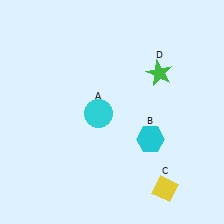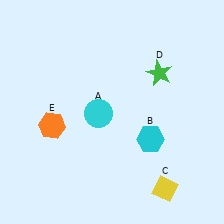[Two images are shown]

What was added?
An orange hexagon (E) was added in Image 2.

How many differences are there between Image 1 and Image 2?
There is 1 difference between the two images.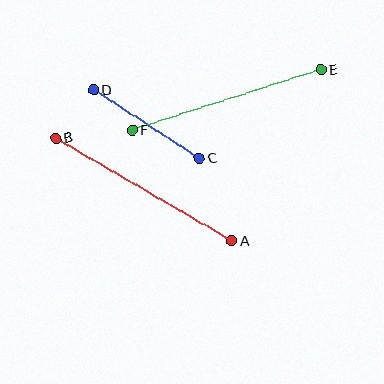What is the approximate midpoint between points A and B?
The midpoint is at approximately (144, 190) pixels.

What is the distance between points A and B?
The distance is approximately 204 pixels.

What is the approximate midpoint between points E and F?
The midpoint is at approximately (227, 100) pixels.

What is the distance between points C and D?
The distance is approximately 125 pixels.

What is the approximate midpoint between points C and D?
The midpoint is at approximately (146, 124) pixels.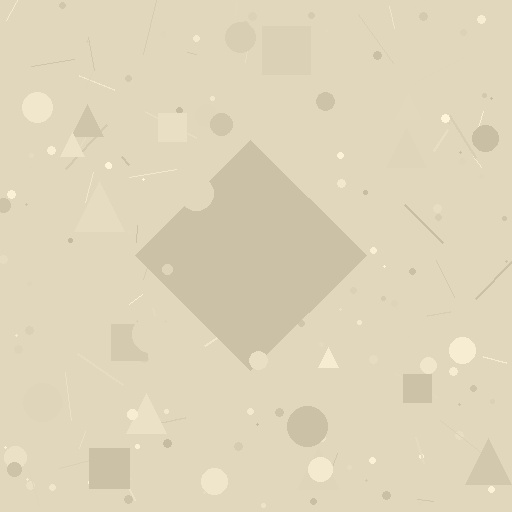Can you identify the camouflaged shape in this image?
The camouflaged shape is a diamond.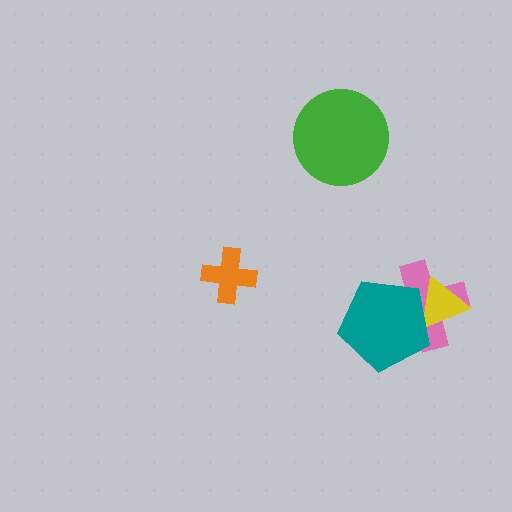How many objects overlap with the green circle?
0 objects overlap with the green circle.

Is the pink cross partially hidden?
Yes, it is partially covered by another shape.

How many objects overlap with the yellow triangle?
2 objects overlap with the yellow triangle.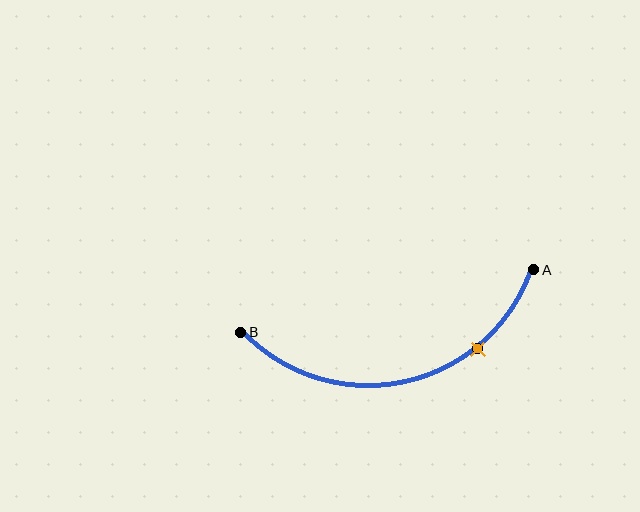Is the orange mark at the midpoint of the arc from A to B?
No. The orange mark lies on the arc but is closer to endpoint A. The arc midpoint would be at the point on the curve equidistant along the arc from both A and B.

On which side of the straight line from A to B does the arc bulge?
The arc bulges below the straight line connecting A and B.